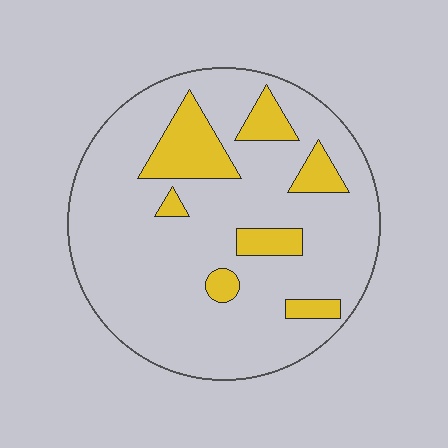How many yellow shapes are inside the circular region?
7.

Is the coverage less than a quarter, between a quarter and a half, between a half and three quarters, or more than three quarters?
Less than a quarter.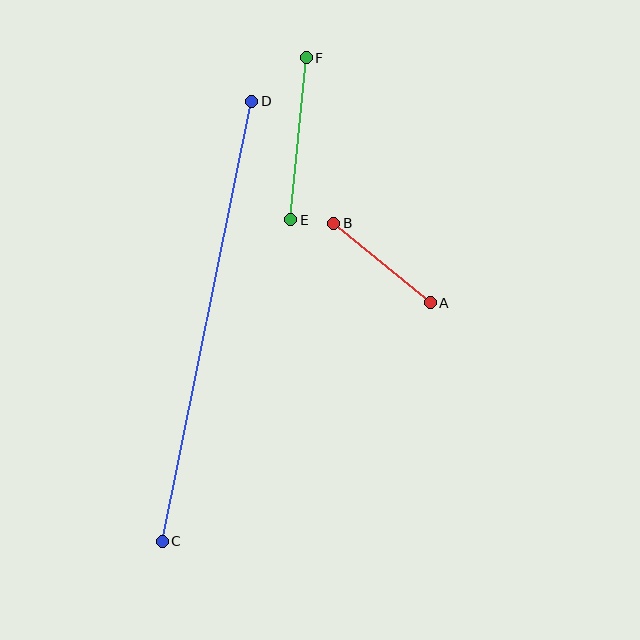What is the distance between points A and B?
The distance is approximately 125 pixels.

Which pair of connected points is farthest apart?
Points C and D are farthest apart.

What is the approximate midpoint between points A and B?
The midpoint is at approximately (382, 263) pixels.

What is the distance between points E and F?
The distance is approximately 163 pixels.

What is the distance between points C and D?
The distance is approximately 449 pixels.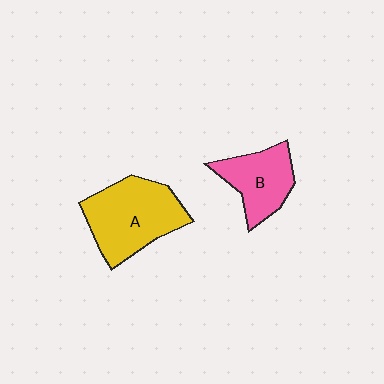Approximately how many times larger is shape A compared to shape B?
Approximately 1.5 times.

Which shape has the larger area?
Shape A (yellow).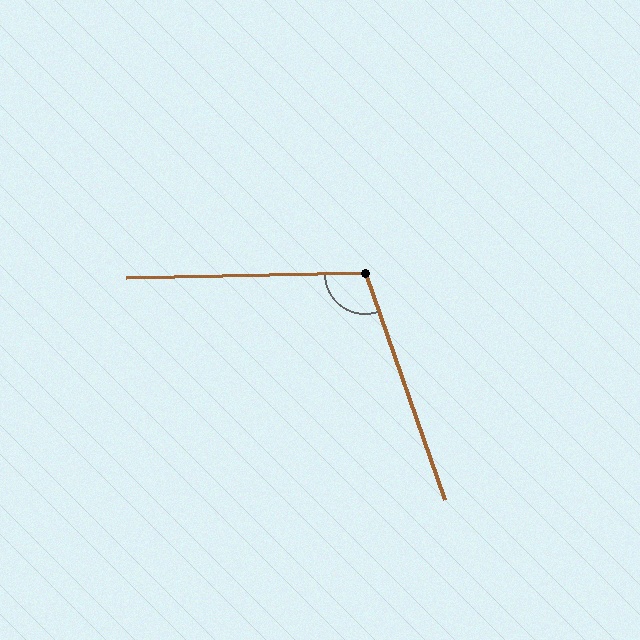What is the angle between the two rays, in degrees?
Approximately 108 degrees.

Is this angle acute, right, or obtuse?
It is obtuse.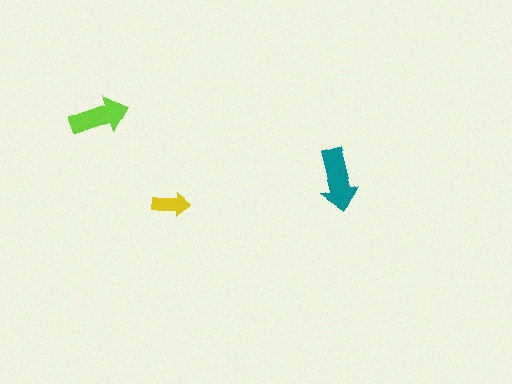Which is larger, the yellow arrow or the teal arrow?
The teal one.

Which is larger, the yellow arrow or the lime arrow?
The lime one.